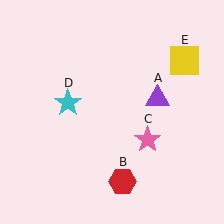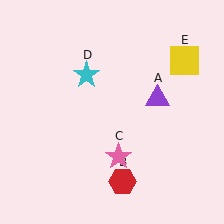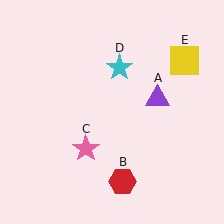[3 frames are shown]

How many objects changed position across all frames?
2 objects changed position: pink star (object C), cyan star (object D).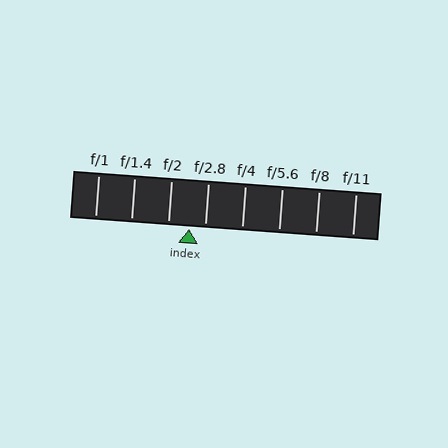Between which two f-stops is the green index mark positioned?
The index mark is between f/2 and f/2.8.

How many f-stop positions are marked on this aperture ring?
There are 8 f-stop positions marked.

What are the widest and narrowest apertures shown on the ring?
The widest aperture shown is f/1 and the narrowest is f/11.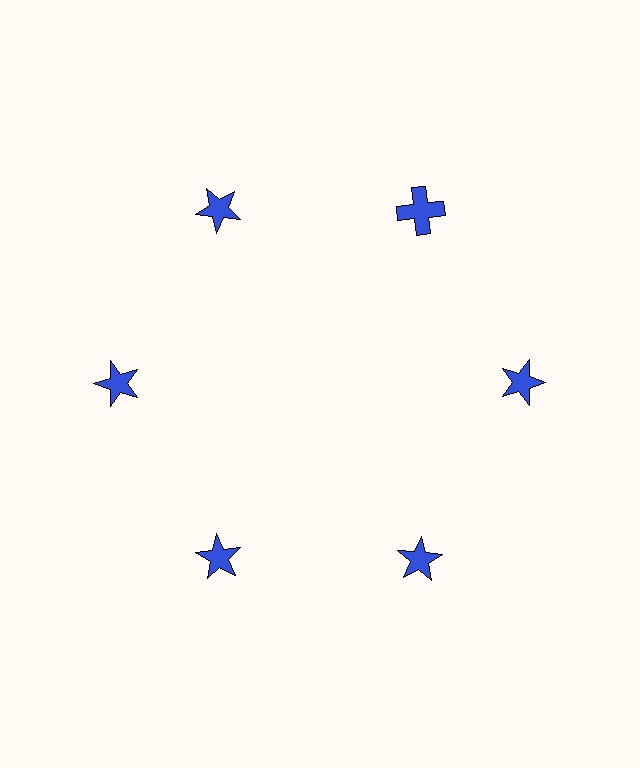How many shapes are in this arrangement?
There are 6 shapes arranged in a ring pattern.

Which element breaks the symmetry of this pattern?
The blue cross at roughly the 1 o'clock position breaks the symmetry. All other shapes are blue stars.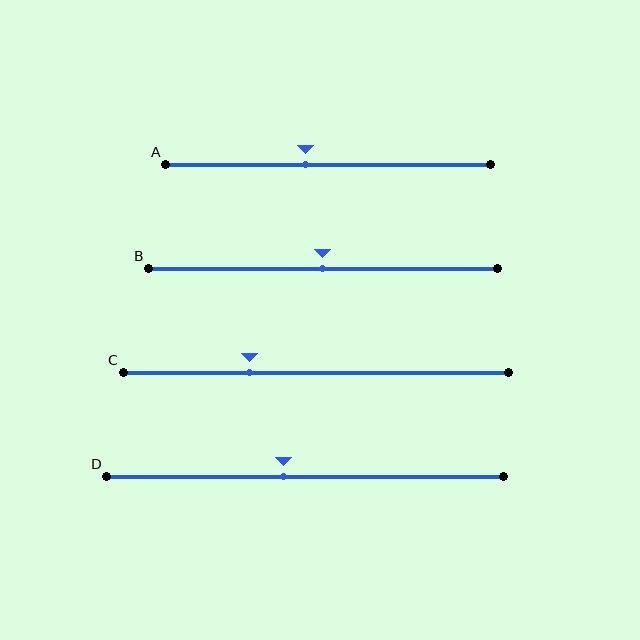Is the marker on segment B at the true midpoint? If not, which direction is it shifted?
Yes, the marker on segment B is at the true midpoint.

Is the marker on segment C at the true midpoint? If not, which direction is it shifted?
No, the marker on segment C is shifted to the left by about 17% of the segment length.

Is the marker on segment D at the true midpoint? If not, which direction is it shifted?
No, the marker on segment D is shifted to the left by about 5% of the segment length.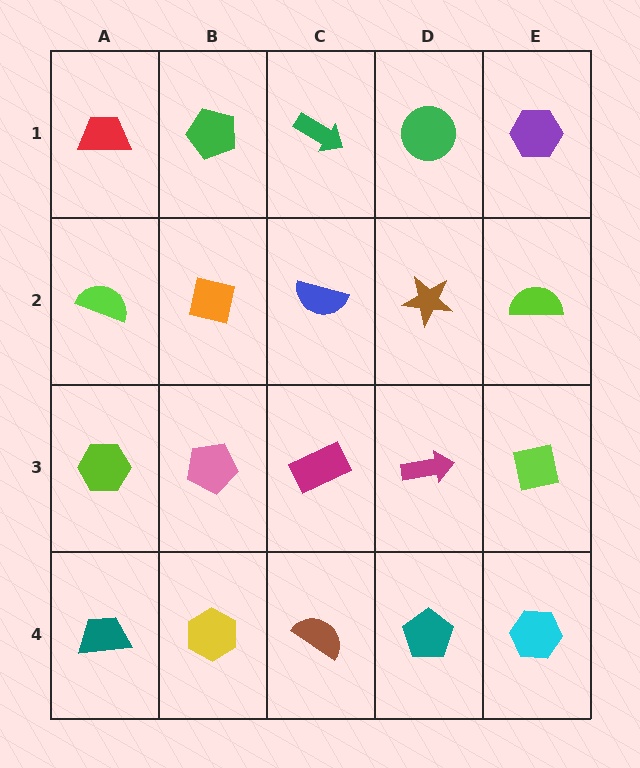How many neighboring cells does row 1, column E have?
2.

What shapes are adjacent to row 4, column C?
A magenta rectangle (row 3, column C), a yellow hexagon (row 4, column B), a teal pentagon (row 4, column D).